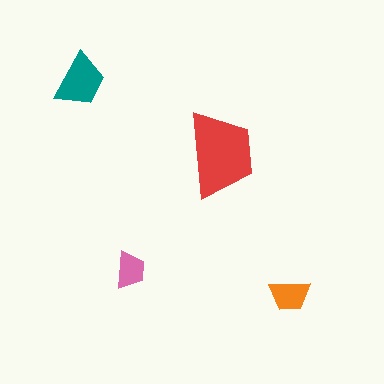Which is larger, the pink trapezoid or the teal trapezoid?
The teal one.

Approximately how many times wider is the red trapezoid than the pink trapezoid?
About 2.5 times wider.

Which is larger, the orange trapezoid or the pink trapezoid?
The orange one.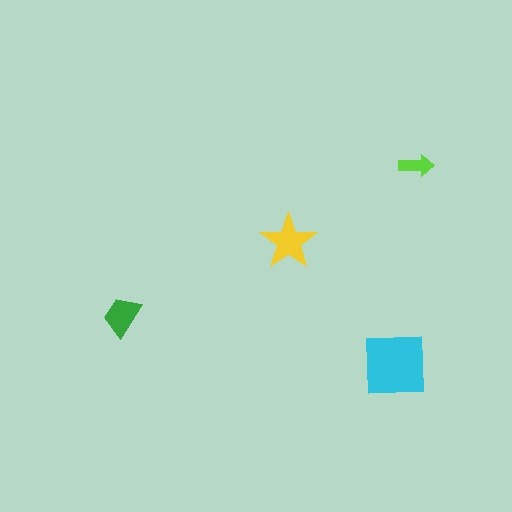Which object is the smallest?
The lime arrow.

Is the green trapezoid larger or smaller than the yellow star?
Smaller.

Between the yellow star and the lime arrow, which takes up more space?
The yellow star.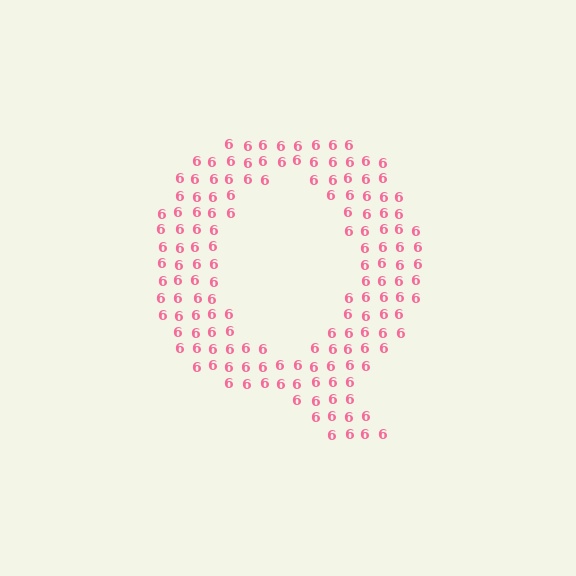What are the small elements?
The small elements are digit 6's.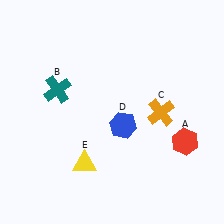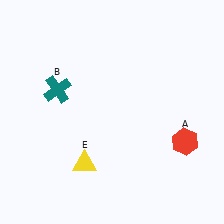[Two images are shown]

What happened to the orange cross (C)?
The orange cross (C) was removed in Image 2. It was in the bottom-right area of Image 1.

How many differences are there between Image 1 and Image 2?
There are 2 differences between the two images.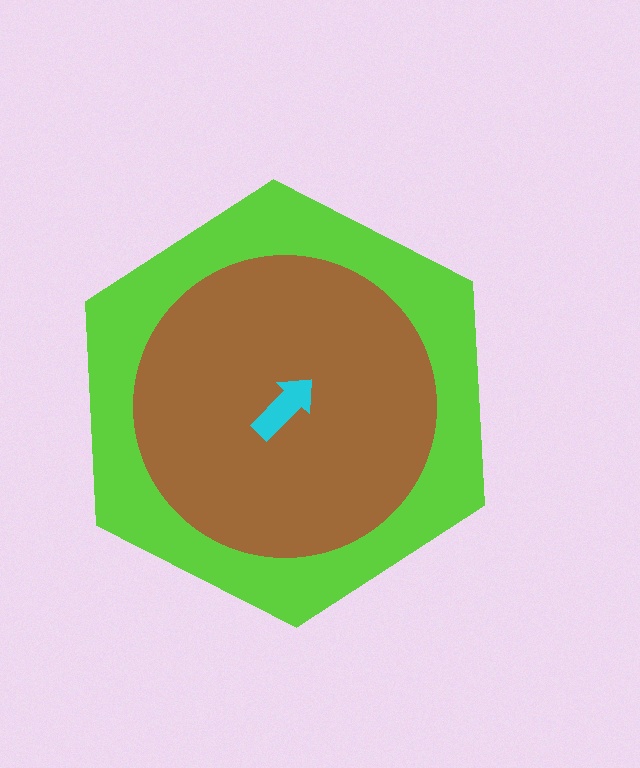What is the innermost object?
The cyan arrow.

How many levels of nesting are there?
3.